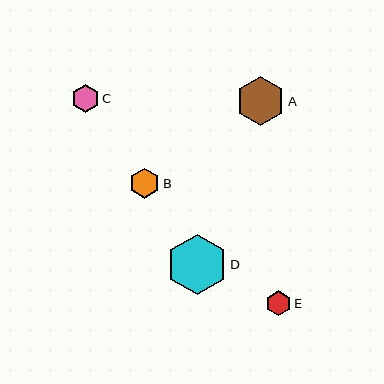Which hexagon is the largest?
Hexagon D is the largest with a size of approximately 61 pixels.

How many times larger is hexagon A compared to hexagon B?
Hexagon A is approximately 1.6 times the size of hexagon B.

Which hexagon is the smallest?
Hexagon E is the smallest with a size of approximately 25 pixels.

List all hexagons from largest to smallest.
From largest to smallest: D, A, B, C, E.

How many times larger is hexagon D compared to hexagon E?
Hexagon D is approximately 2.4 times the size of hexagon E.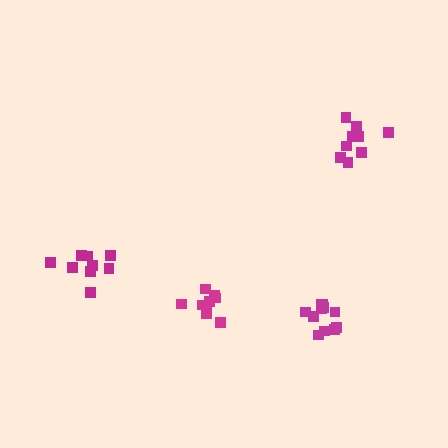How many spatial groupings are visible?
There are 4 spatial groupings.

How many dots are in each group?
Group 1: 10 dots, Group 2: 9 dots, Group 3: 11 dots, Group 4: 9 dots (39 total).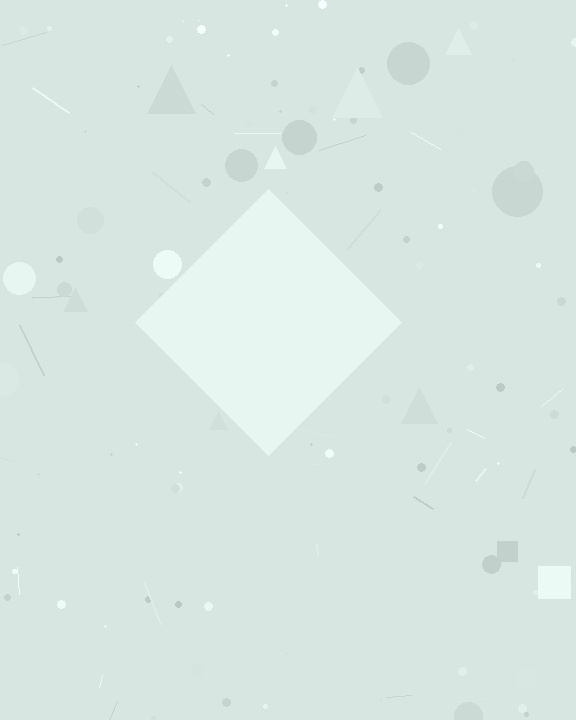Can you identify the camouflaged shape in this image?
The camouflaged shape is a diamond.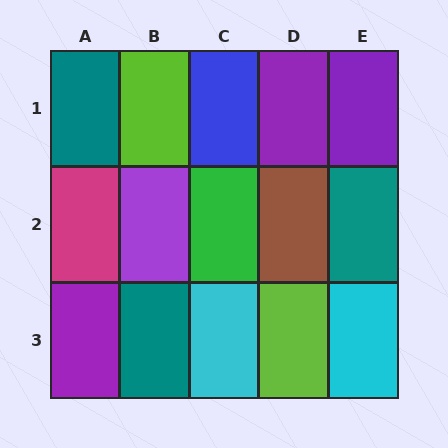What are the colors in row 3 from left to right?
Purple, teal, cyan, lime, cyan.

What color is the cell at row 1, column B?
Lime.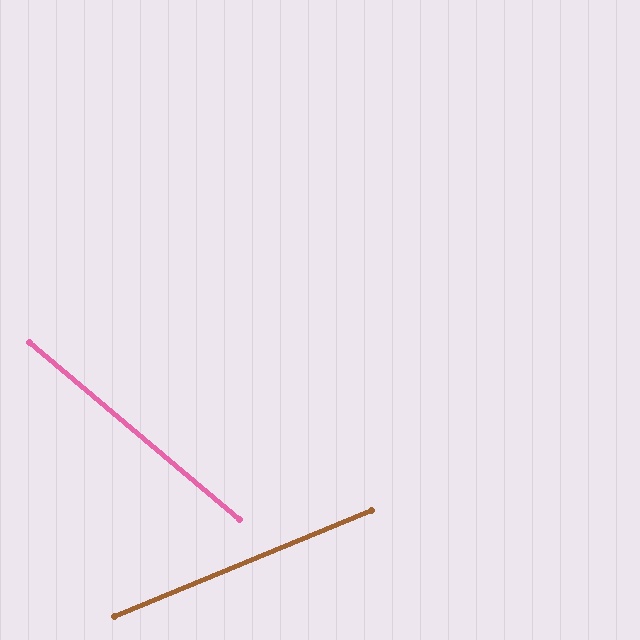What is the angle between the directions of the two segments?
Approximately 62 degrees.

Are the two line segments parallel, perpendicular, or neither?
Neither parallel nor perpendicular — they differ by about 62°.